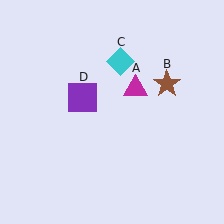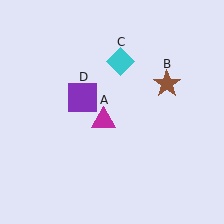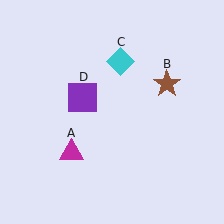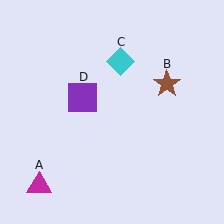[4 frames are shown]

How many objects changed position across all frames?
1 object changed position: magenta triangle (object A).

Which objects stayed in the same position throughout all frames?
Brown star (object B) and cyan diamond (object C) and purple square (object D) remained stationary.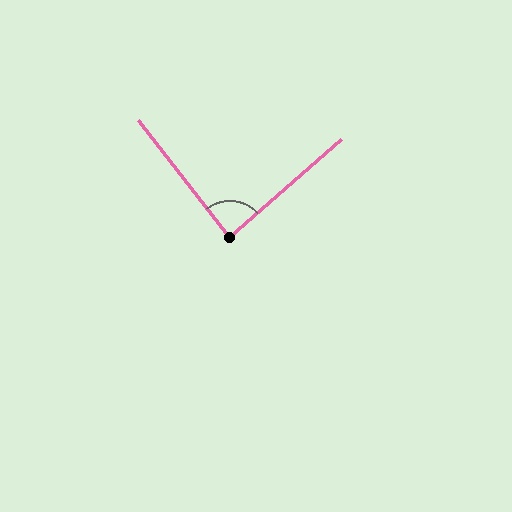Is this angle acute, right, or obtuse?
It is approximately a right angle.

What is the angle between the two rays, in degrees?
Approximately 87 degrees.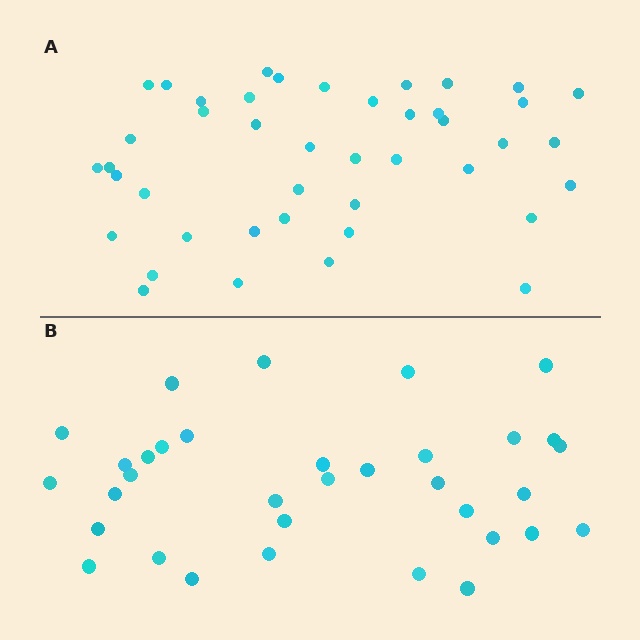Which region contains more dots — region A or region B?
Region A (the top region) has more dots.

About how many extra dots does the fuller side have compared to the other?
Region A has roughly 8 or so more dots than region B.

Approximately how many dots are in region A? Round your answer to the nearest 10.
About 40 dots. (The exact count is 43, which rounds to 40.)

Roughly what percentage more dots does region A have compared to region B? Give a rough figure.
About 25% more.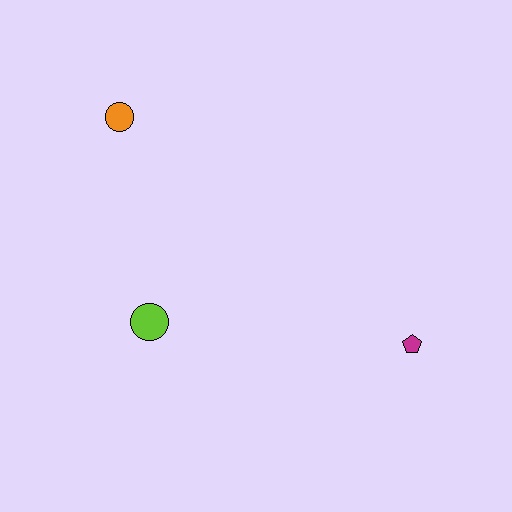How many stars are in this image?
There are no stars.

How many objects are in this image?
There are 3 objects.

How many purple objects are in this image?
There are no purple objects.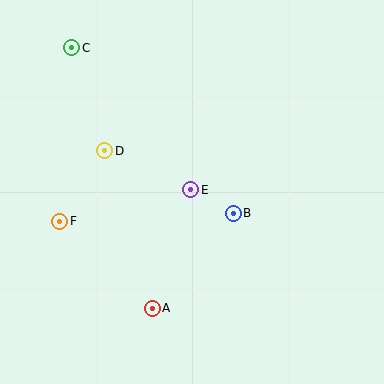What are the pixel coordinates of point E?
Point E is at (191, 190).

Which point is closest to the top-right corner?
Point B is closest to the top-right corner.